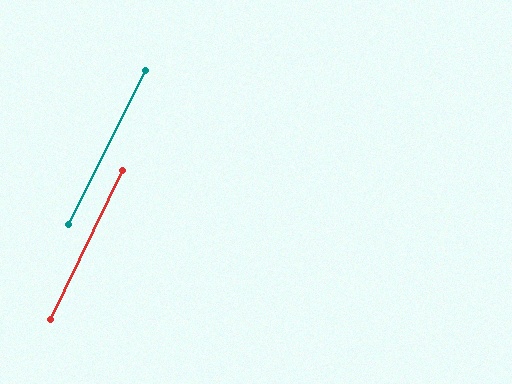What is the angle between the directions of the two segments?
Approximately 1 degree.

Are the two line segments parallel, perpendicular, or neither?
Parallel — their directions differ by only 0.7°.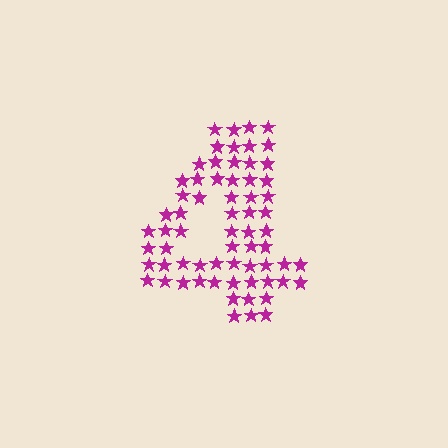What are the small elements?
The small elements are stars.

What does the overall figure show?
The overall figure shows the digit 4.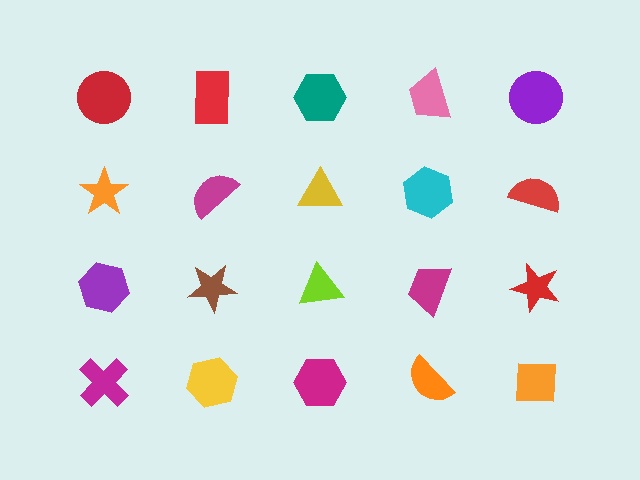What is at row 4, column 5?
An orange square.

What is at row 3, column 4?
A magenta trapezoid.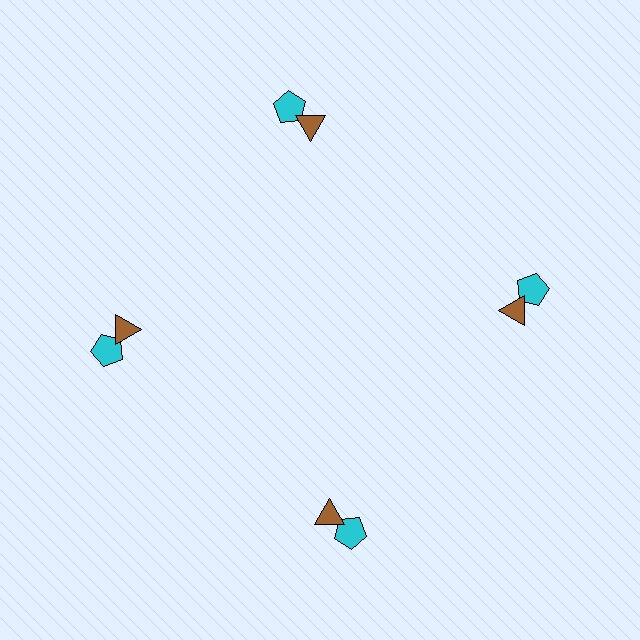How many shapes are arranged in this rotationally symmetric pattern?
There are 8 shapes, arranged in 4 groups of 2.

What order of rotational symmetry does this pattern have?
This pattern has 4-fold rotational symmetry.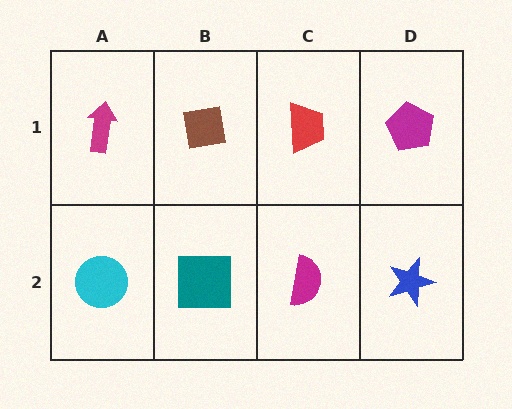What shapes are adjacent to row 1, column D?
A blue star (row 2, column D), a red trapezoid (row 1, column C).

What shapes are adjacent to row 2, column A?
A magenta arrow (row 1, column A), a teal square (row 2, column B).